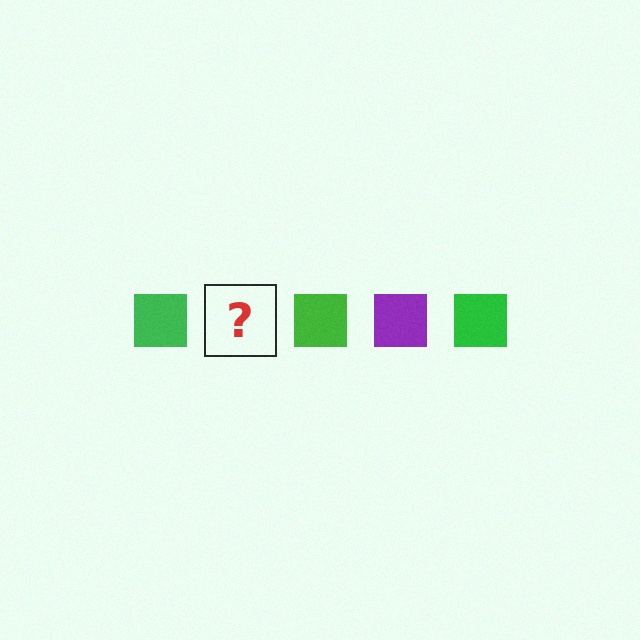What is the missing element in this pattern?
The missing element is a purple square.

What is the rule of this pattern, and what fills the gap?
The rule is that the pattern cycles through green, purple squares. The gap should be filled with a purple square.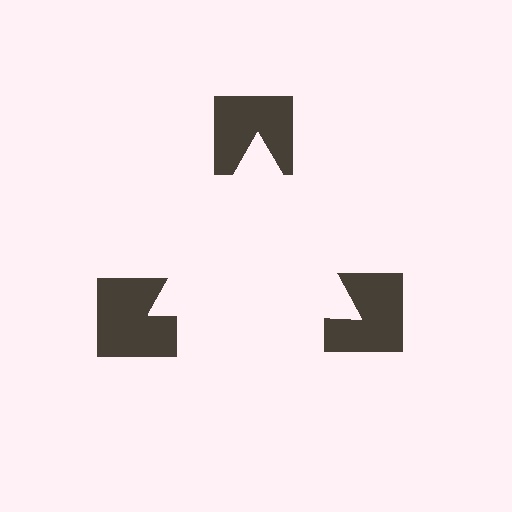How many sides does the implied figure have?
3 sides.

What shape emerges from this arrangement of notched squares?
An illusory triangle — its edges are inferred from the aligned wedge cuts in the notched squares, not physically drawn.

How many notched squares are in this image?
There are 3 — one at each vertex of the illusory triangle.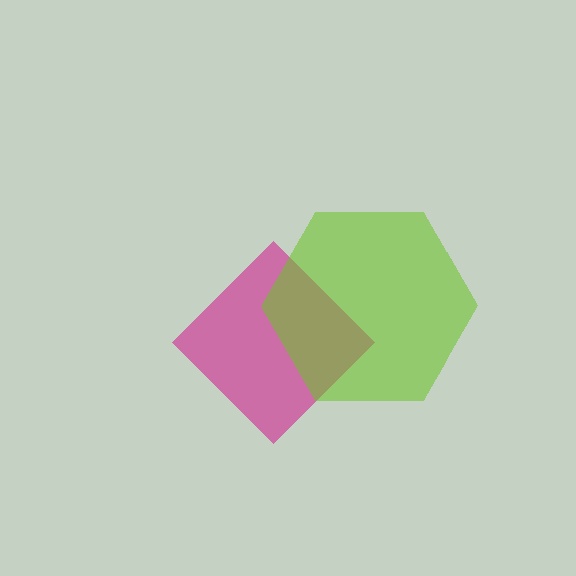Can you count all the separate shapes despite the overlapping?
Yes, there are 2 separate shapes.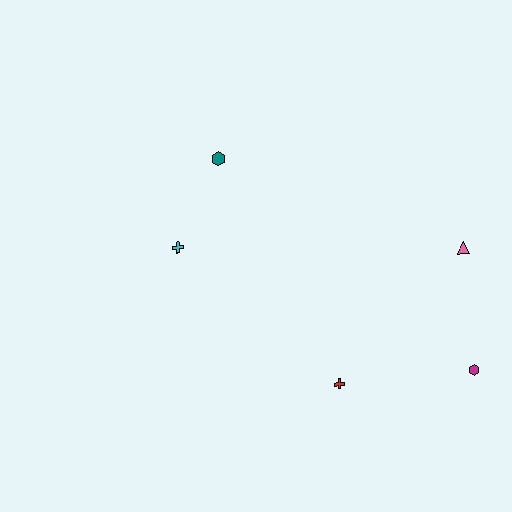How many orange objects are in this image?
There are no orange objects.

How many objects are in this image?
There are 5 objects.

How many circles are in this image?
There are no circles.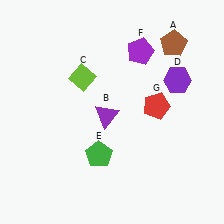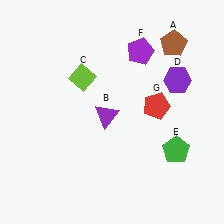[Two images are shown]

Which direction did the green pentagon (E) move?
The green pentagon (E) moved right.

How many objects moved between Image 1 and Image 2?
1 object moved between the two images.